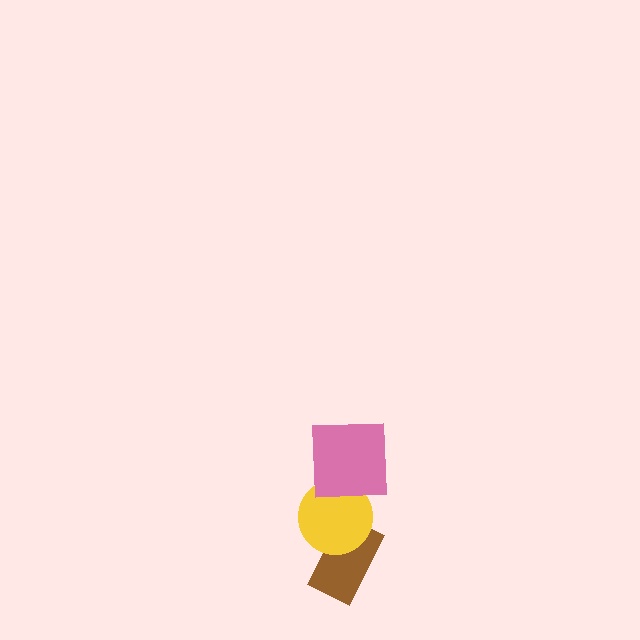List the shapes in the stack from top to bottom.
From top to bottom: the pink square, the yellow circle, the brown rectangle.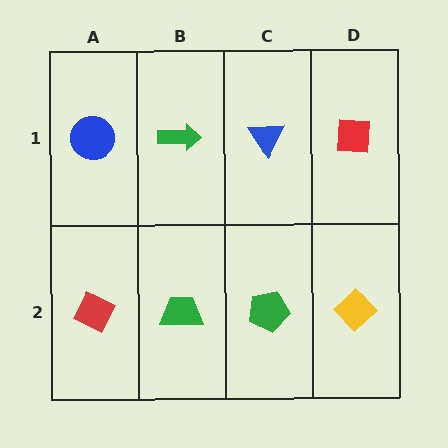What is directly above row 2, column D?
A red square.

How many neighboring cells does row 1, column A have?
2.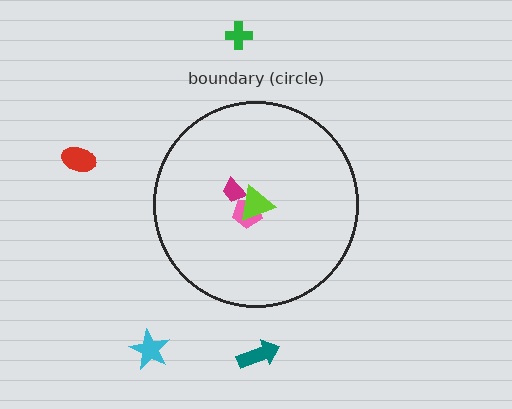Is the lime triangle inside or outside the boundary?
Inside.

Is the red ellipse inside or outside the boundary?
Outside.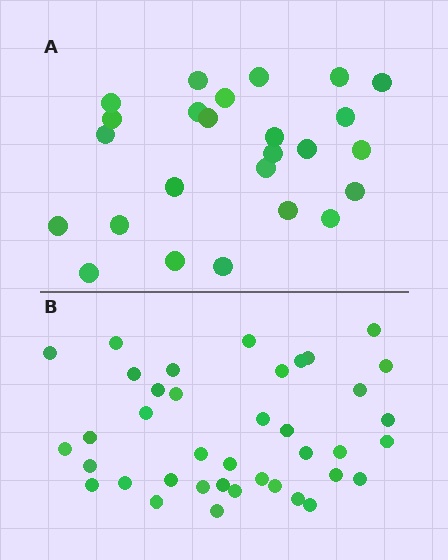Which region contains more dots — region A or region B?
Region B (the bottom region) has more dots.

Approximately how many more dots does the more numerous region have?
Region B has approximately 15 more dots than region A.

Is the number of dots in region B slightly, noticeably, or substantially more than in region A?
Region B has substantially more. The ratio is roughly 1.6 to 1.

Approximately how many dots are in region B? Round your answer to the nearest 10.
About 40 dots. (The exact count is 39, which rounds to 40.)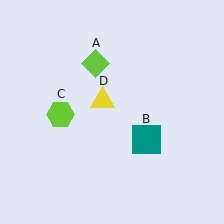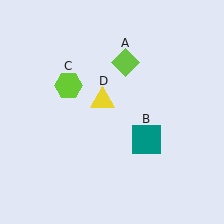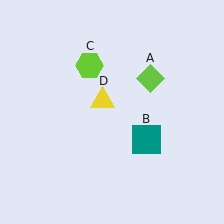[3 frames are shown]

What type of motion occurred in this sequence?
The lime diamond (object A), lime hexagon (object C) rotated clockwise around the center of the scene.